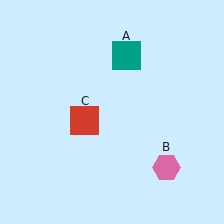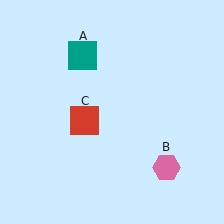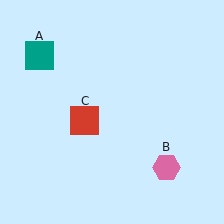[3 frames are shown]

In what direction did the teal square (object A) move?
The teal square (object A) moved left.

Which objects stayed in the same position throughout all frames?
Pink hexagon (object B) and red square (object C) remained stationary.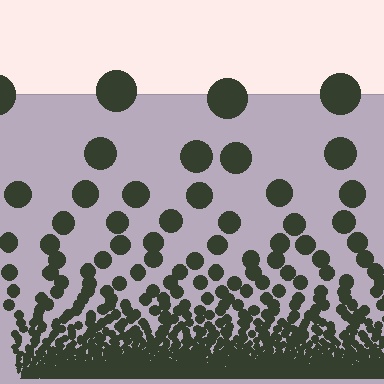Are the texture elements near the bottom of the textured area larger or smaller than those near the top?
Smaller. The gradient is inverted — elements near the bottom are smaller and denser.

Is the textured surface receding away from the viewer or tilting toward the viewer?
The surface appears to tilt toward the viewer. Texture elements get larger and sparser toward the top.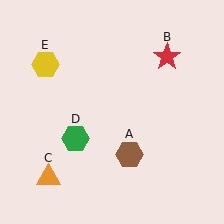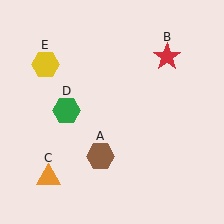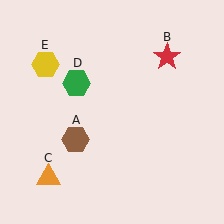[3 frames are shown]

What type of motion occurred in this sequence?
The brown hexagon (object A), green hexagon (object D) rotated clockwise around the center of the scene.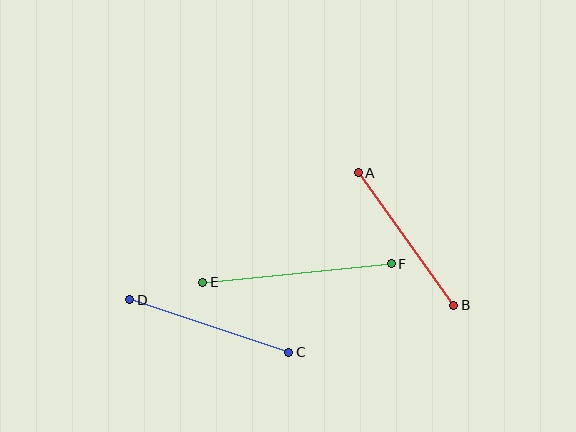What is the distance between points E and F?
The distance is approximately 190 pixels.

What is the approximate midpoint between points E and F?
The midpoint is at approximately (297, 273) pixels.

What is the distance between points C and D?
The distance is approximately 167 pixels.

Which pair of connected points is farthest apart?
Points E and F are farthest apart.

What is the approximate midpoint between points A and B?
The midpoint is at approximately (406, 239) pixels.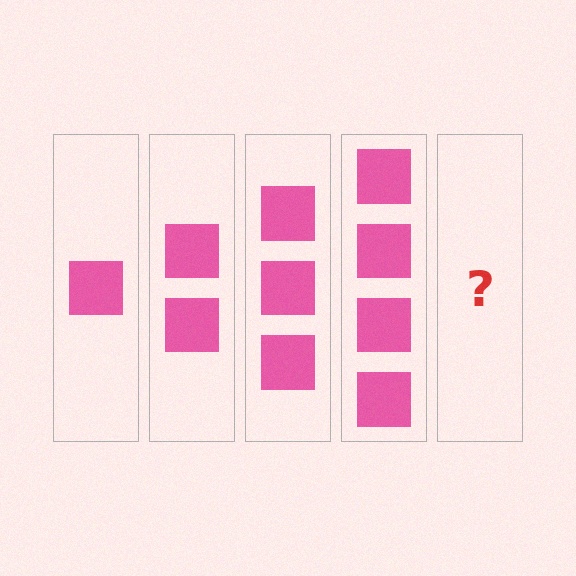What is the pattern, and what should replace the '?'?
The pattern is that each step adds one more square. The '?' should be 5 squares.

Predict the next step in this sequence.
The next step is 5 squares.